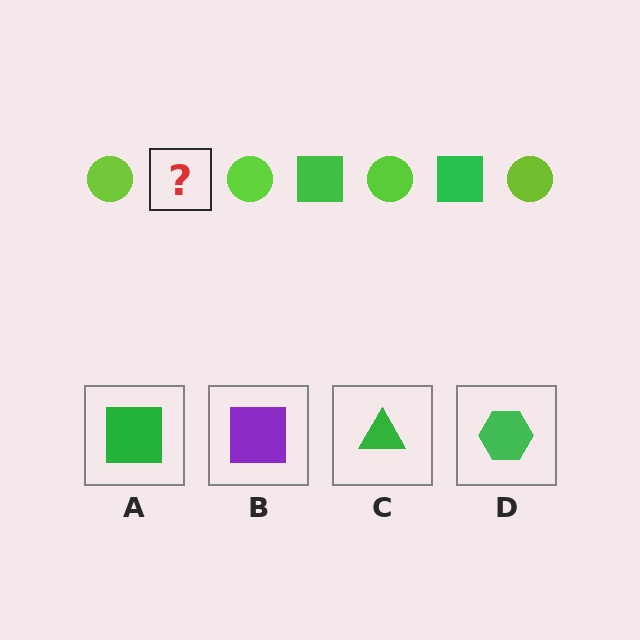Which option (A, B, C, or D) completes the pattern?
A.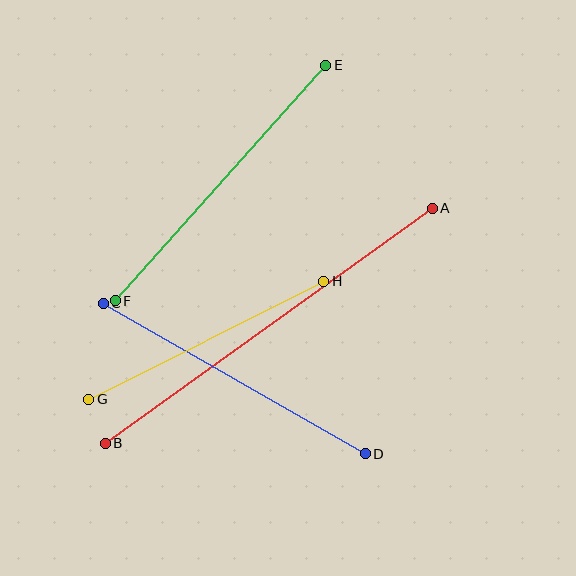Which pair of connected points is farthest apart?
Points A and B are farthest apart.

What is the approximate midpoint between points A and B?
The midpoint is at approximately (269, 326) pixels.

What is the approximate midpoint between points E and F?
The midpoint is at approximately (220, 183) pixels.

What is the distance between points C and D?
The distance is approximately 302 pixels.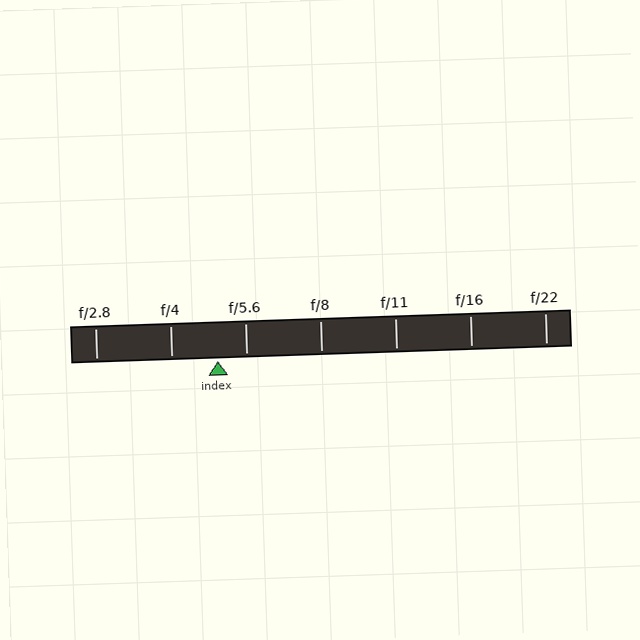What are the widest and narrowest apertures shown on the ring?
The widest aperture shown is f/2.8 and the narrowest is f/22.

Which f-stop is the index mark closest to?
The index mark is closest to f/5.6.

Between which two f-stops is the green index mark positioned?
The index mark is between f/4 and f/5.6.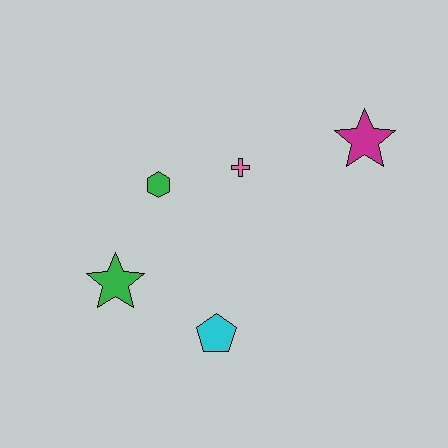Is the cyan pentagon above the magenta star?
No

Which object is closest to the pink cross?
The green hexagon is closest to the pink cross.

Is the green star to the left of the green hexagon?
Yes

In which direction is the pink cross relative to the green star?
The pink cross is to the right of the green star.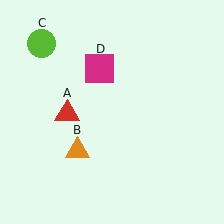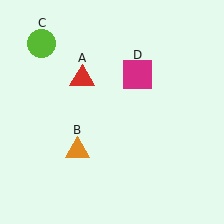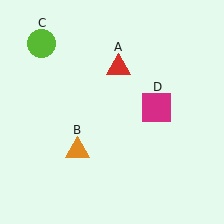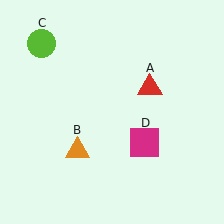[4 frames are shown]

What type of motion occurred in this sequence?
The red triangle (object A), magenta square (object D) rotated clockwise around the center of the scene.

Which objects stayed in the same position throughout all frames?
Orange triangle (object B) and lime circle (object C) remained stationary.